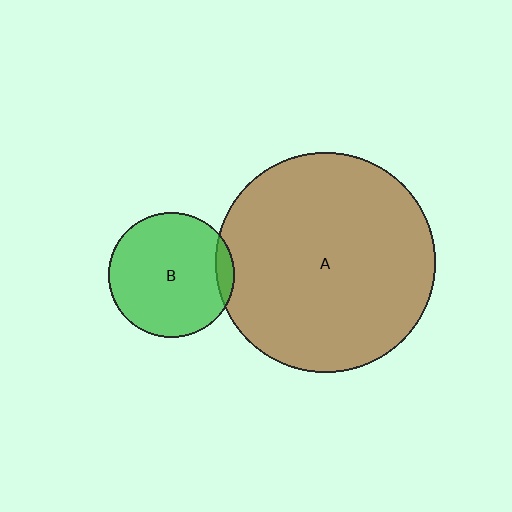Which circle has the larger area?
Circle A (brown).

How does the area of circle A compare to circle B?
Approximately 3.1 times.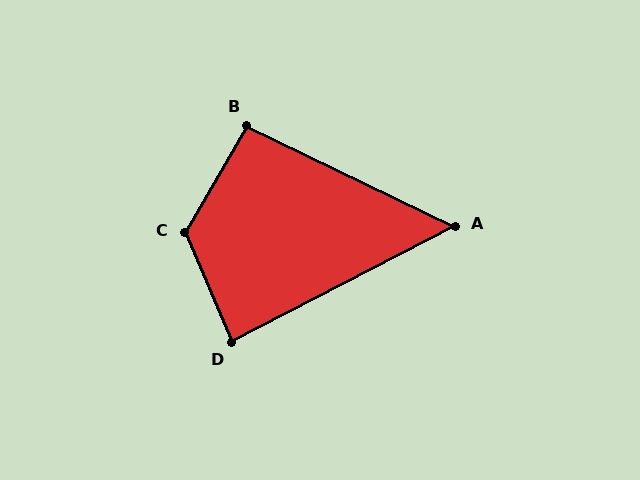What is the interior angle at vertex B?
Approximately 94 degrees (approximately right).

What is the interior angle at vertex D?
Approximately 86 degrees (approximately right).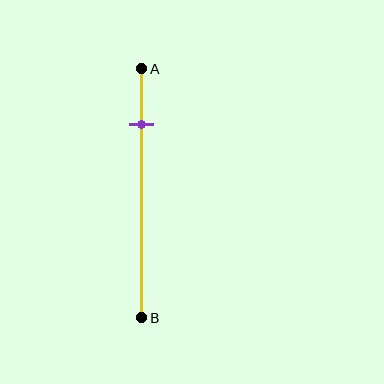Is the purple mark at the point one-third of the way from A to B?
No, the mark is at about 20% from A, not at the 33% one-third point.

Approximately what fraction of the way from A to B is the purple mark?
The purple mark is approximately 20% of the way from A to B.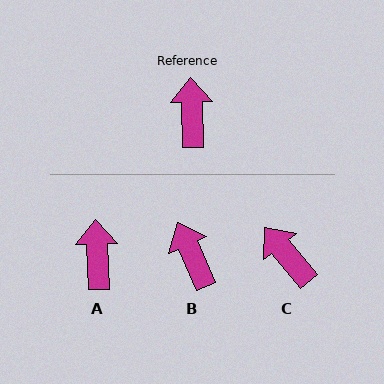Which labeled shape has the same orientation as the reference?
A.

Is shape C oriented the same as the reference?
No, it is off by about 37 degrees.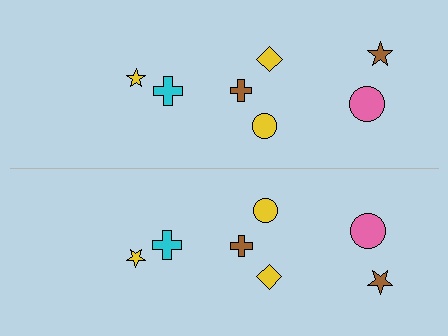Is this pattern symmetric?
Yes, this pattern has bilateral (reflection) symmetry.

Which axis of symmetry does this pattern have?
The pattern has a horizontal axis of symmetry running through the center of the image.